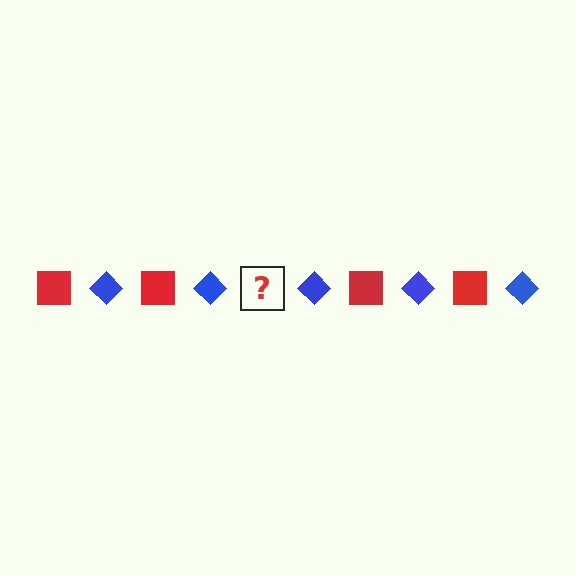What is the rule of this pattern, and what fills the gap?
The rule is that the pattern alternates between red square and blue diamond. The gap should be filled with a red square.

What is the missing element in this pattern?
The missing element is a red square.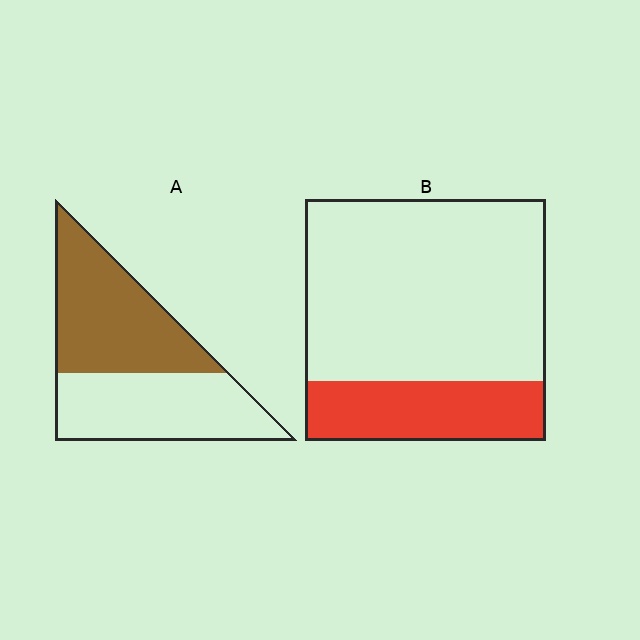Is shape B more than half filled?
No.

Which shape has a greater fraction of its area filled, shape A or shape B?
Shape A.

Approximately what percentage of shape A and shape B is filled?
A is approximately 50% and B is approximately 25%.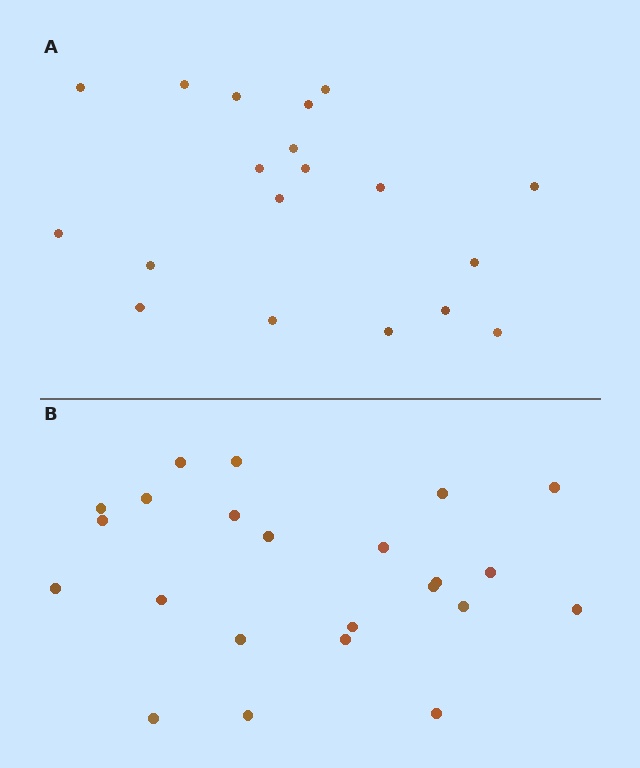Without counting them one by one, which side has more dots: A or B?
Region B (the bottom region) has more dots.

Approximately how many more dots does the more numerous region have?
Region B has about 4 more dots than region A.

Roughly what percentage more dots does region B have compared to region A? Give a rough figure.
About 20% more.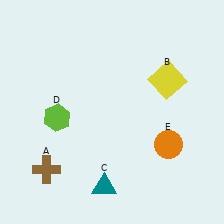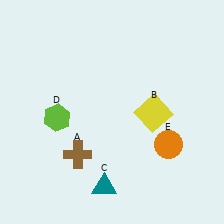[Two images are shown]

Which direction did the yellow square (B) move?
The yellow square (B) moved down.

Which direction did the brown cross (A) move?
The brown cross (A) moved right.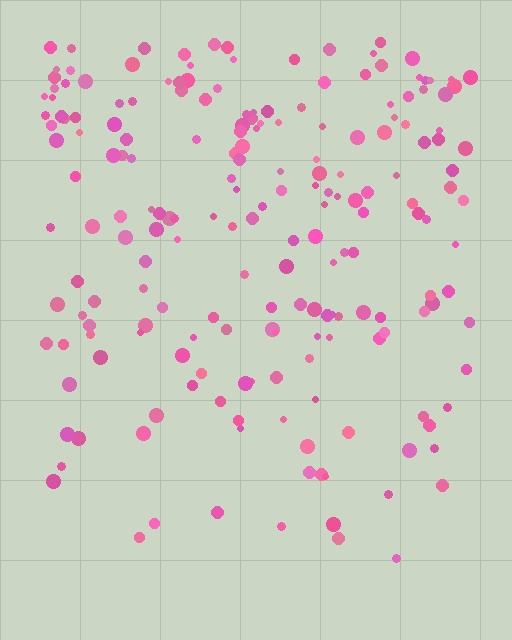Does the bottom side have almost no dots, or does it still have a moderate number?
Still a moderate number, just noticeably fewer than the top.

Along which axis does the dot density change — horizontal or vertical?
Vertical.